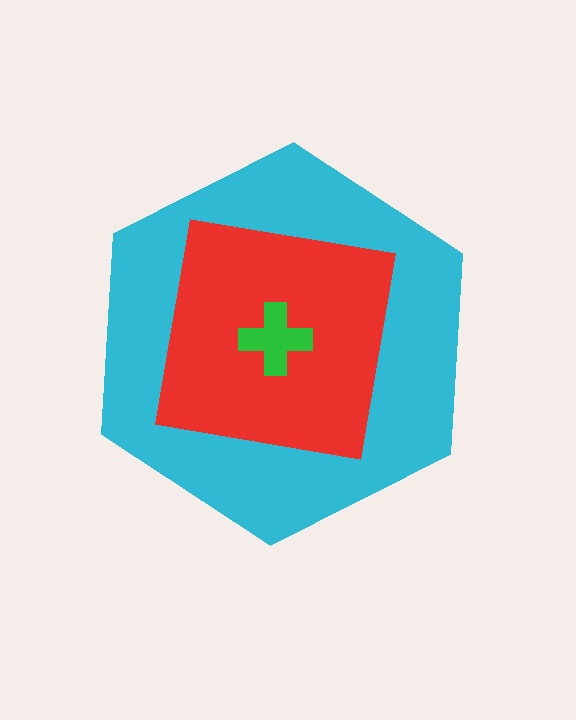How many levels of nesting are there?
3.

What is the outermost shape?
The cyan hexagon.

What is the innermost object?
The green cross.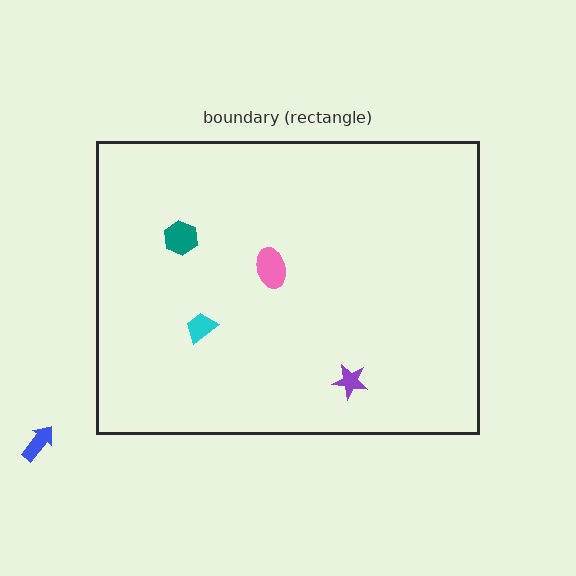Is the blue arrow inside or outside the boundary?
Outside.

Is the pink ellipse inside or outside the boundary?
Inside.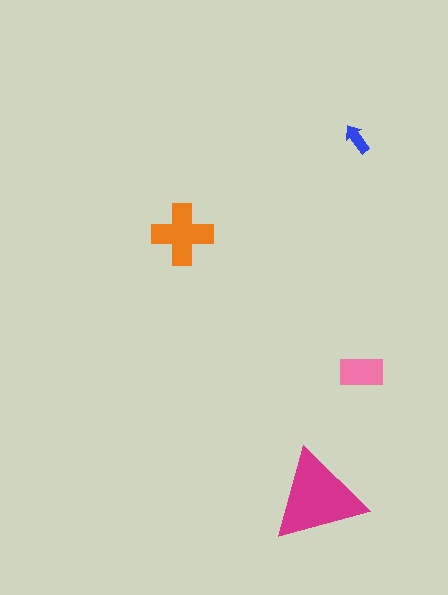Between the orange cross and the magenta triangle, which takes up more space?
The magenta triangle.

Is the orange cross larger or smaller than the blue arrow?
Larger.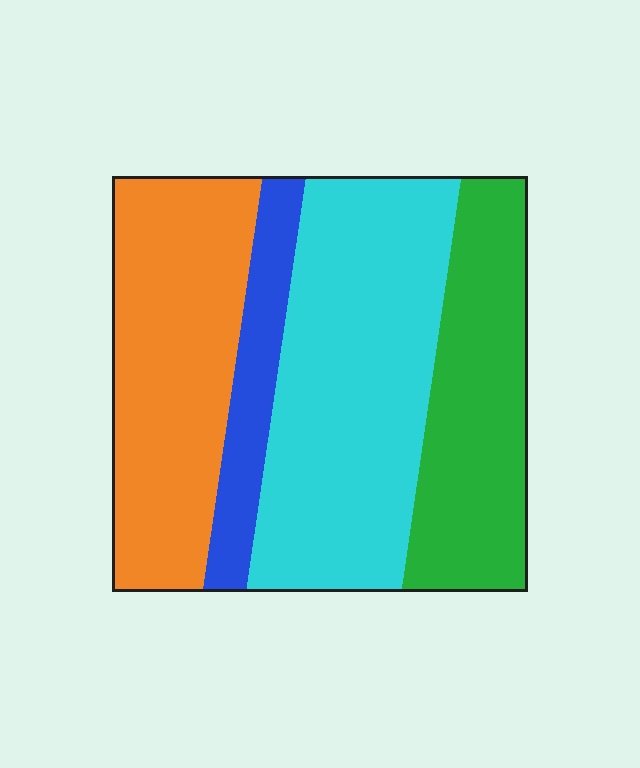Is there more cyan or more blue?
Cyan.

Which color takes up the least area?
Blue, at roughly 10%.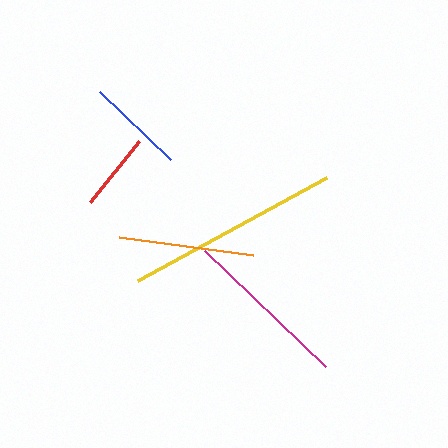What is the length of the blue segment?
The blue segment is approximately 99 pixels long.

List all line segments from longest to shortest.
From longest to shortest: yellow, magenta, orange, blue, red.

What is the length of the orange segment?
The orange segment is approximately 135 pixels long.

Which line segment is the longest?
The yellow line is the longest at approximately 216 pixels.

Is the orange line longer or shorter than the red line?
The orange line is longer than the red line.